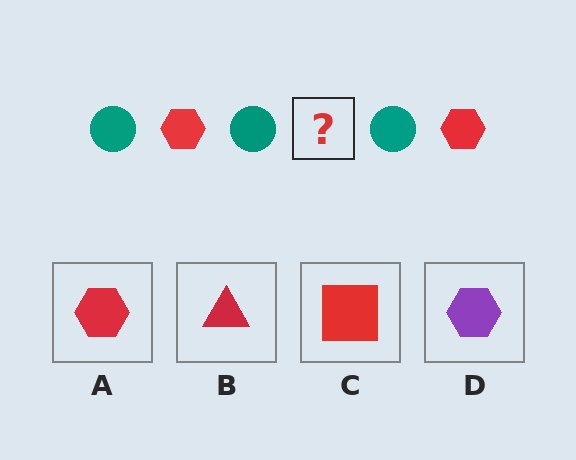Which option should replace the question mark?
Option A.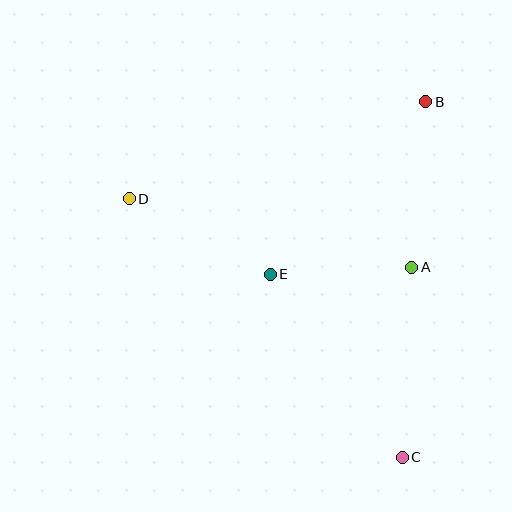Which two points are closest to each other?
Points A and E are closest to each other.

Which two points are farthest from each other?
Points C and D are farthest from each other.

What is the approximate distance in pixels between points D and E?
The distance between D and E is approximately 160 pixels.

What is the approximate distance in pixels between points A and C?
The distance between A and C is approximately 190 pixels.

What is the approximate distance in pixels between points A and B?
The distance between A and B is approximately 166 pixels.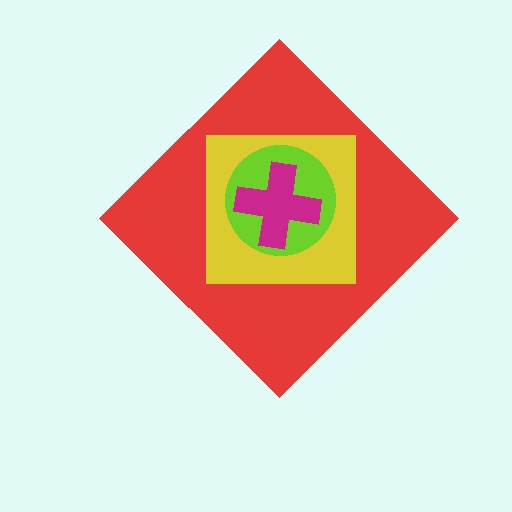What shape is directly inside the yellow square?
The lime circle.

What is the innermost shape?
The magenta cross.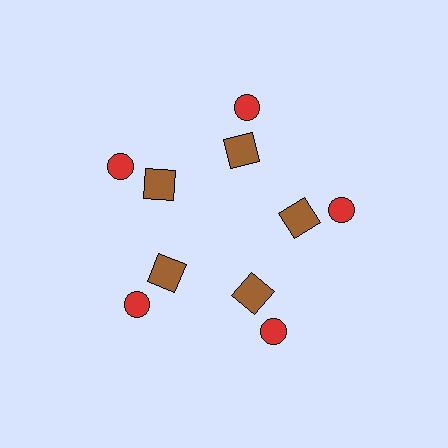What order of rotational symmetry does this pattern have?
This pattern has 5-fold rotational symmetry.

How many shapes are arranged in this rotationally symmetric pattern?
There are 10 shapes, arranged in 5 groups of 2.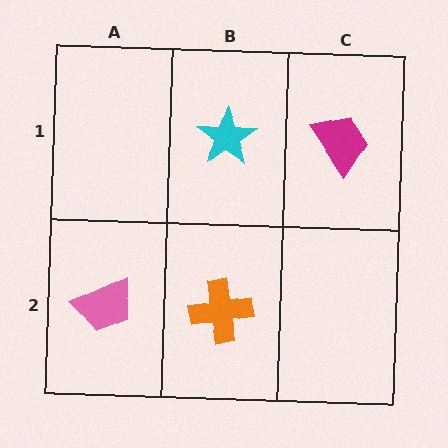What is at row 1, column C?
A magenta trapezoid.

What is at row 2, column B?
An orange cross.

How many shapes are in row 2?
2 shapes.